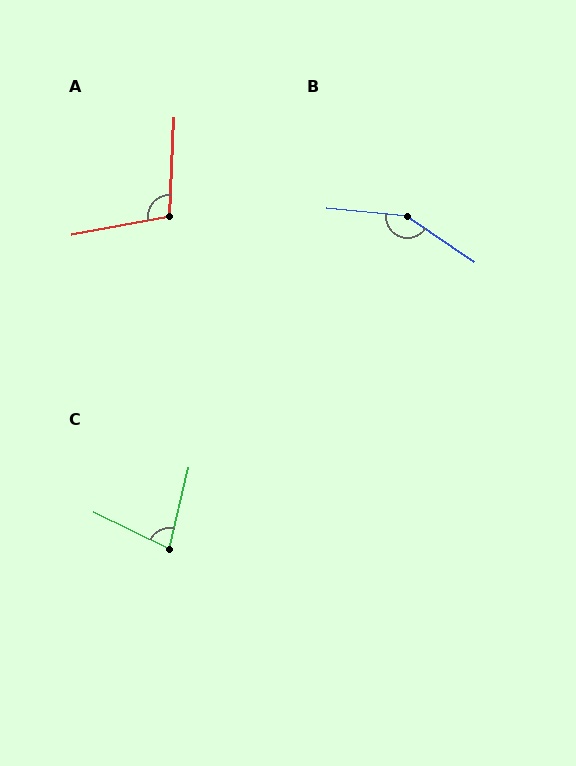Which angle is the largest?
B, at approximately 152 degrees.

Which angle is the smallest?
C, at approximately 78 degrees.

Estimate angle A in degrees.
Approximately 103 degrees.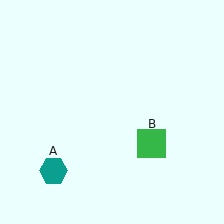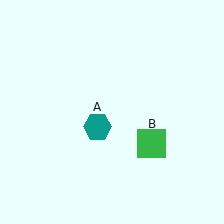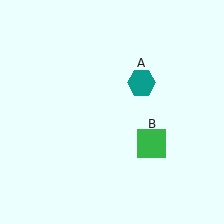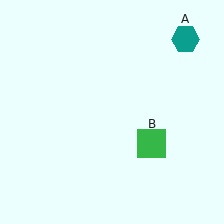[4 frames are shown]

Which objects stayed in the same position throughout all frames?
Green square (object B) remained stationary.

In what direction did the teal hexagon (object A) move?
The teal hexagon (object A) moved up and to the right.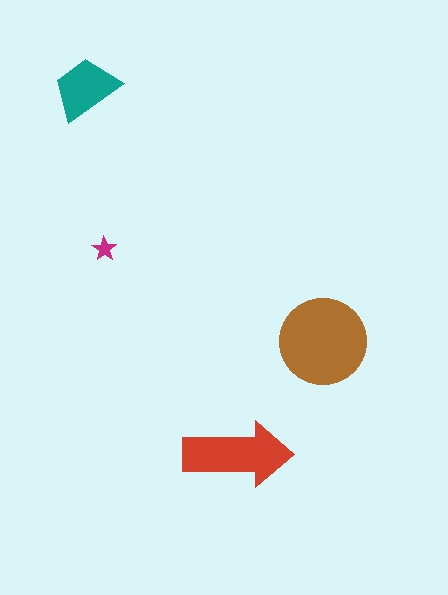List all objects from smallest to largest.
The magenta star, the teal trapezoid, the red arrow, the brown circle.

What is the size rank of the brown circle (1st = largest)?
1st.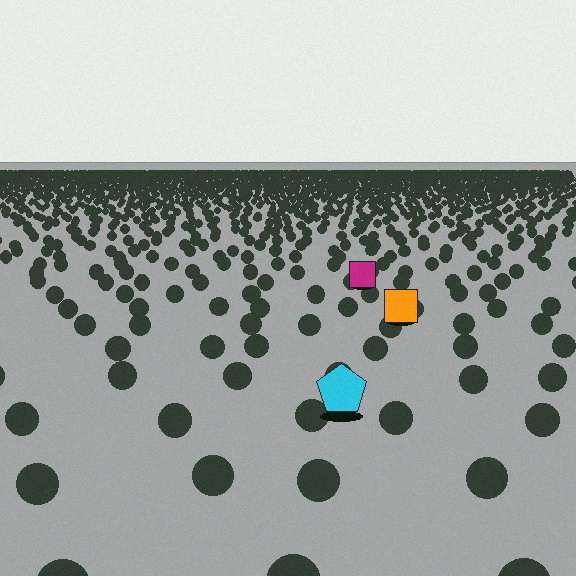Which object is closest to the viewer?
The cyan pentagon is closest. The texture marks near it are larger and more spread out.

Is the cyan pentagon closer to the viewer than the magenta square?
Yes. The cyan pentagon is closer — you can tell from the texture gradient: the ground texture is coarser near it.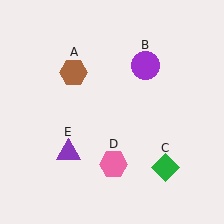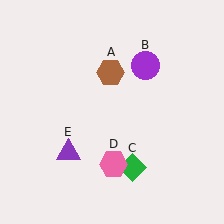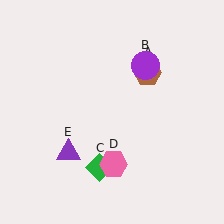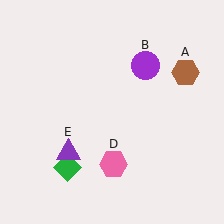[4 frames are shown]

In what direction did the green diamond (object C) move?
The green diamond (object C) moved left.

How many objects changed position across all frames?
2 objects changed position: brown hexagon (object A), green diamond (object C).